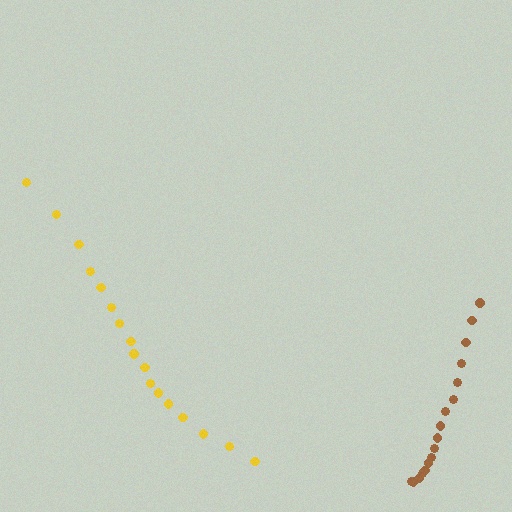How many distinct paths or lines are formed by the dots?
There are 2 distinct paths.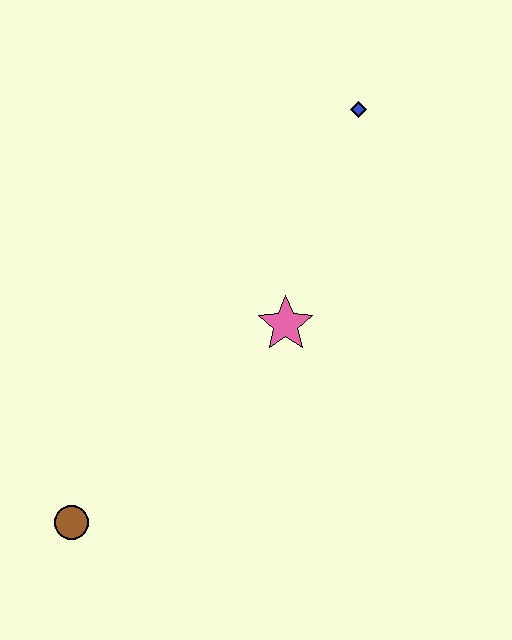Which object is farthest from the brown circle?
The blue diamond is farthest from the brown circle.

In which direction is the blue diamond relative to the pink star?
The blue diamond is above the pink star.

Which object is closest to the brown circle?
The pink star is closest to the brown circle.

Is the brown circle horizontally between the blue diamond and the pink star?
No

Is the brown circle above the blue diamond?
No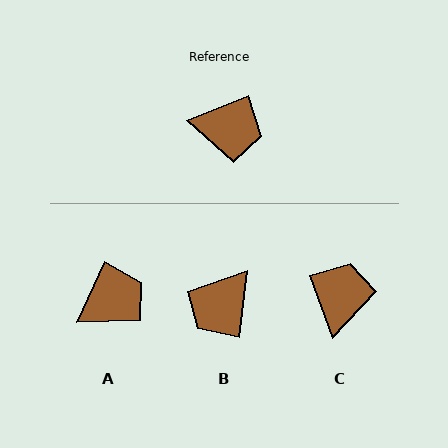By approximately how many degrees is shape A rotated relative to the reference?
Approximately 43 degrees counter-clockwise.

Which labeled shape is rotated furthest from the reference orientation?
B, about 120 degrees away.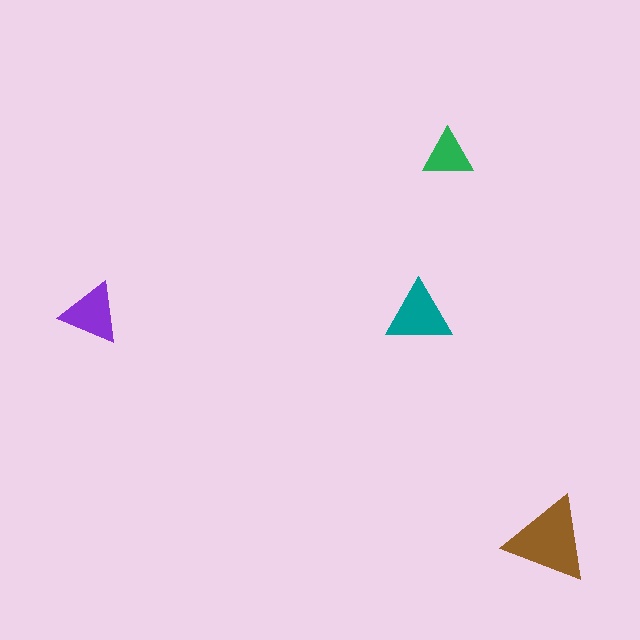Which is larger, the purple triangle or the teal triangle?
The teal one.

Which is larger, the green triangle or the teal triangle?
The teal one.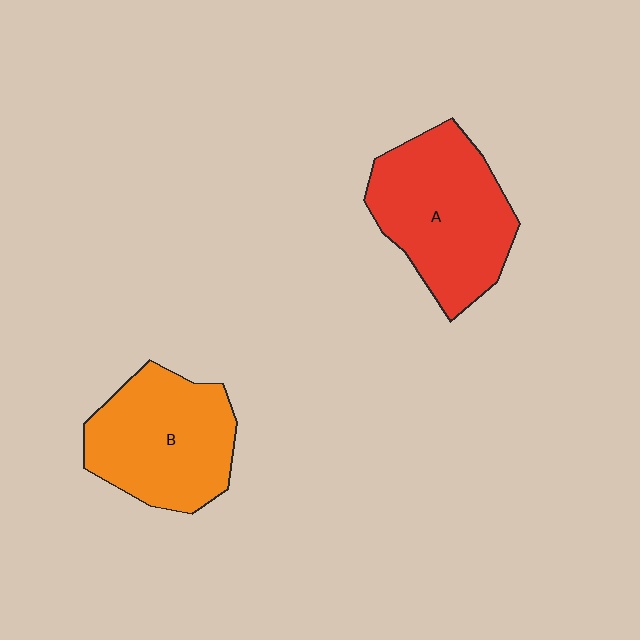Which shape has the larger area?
Shape A (red).